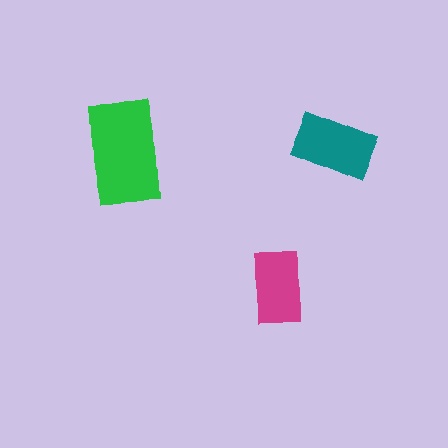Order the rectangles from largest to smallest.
the green one, the teal one, the magenta one.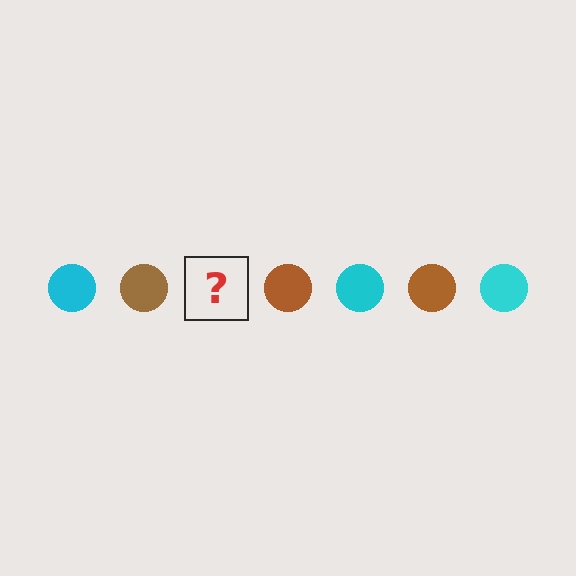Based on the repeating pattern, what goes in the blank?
The blank should be a cyan circle.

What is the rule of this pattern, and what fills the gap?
The rule is that the pattern cycles through cyan, brown circles. The gap should be filled with a cyan circle.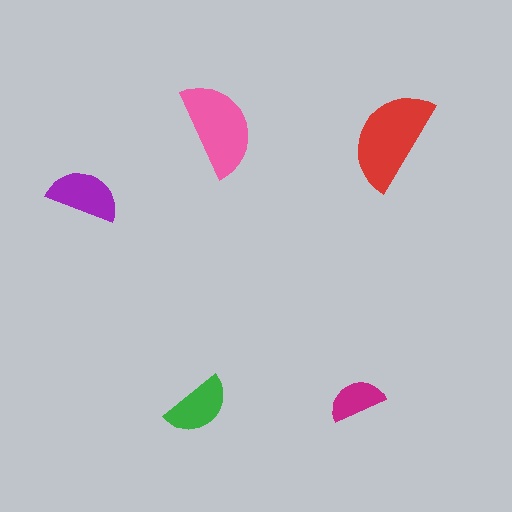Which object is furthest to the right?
The red semicircle is rightmost.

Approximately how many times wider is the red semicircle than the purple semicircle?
About 1.5 times wider.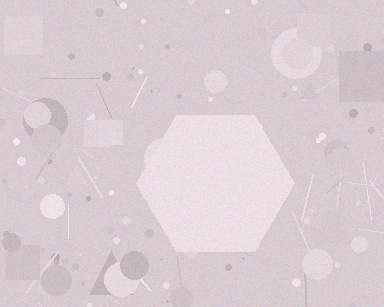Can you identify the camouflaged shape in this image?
The camouflaged shape is a hexagon.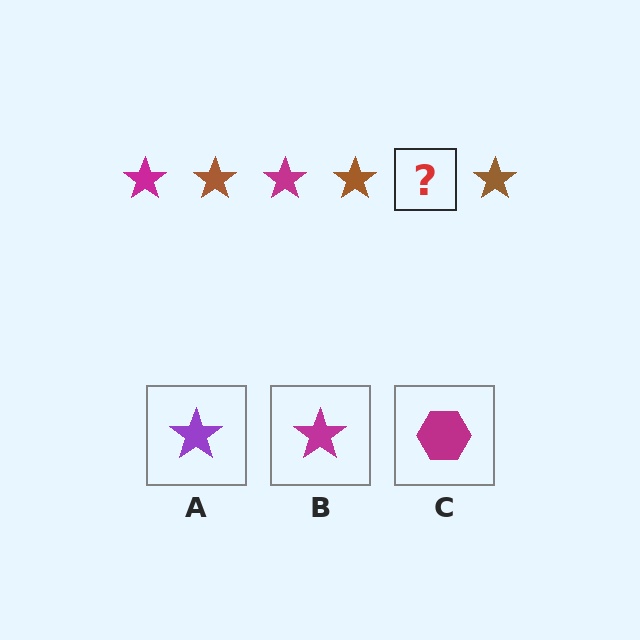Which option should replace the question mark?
Option B.